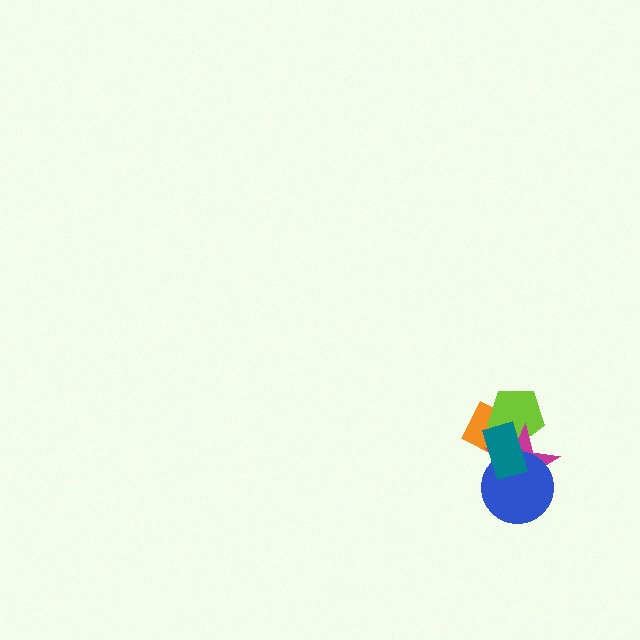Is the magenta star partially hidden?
Yes, it is partially covered by another shape.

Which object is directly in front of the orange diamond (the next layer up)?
The lime pentagon is directly in front of the orange diamond.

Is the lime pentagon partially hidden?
Yes, it is partially covered by another shape.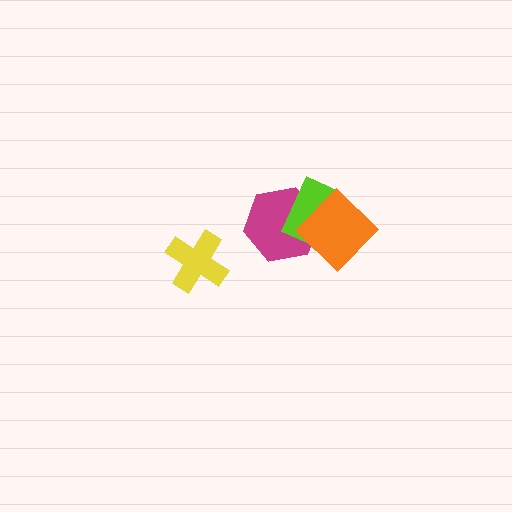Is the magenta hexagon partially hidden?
Yes, it is partially covered by another shape.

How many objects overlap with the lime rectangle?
2 objects overlap with the lime rectangle.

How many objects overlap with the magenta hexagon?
2 objects overlap with the magenta hexagon.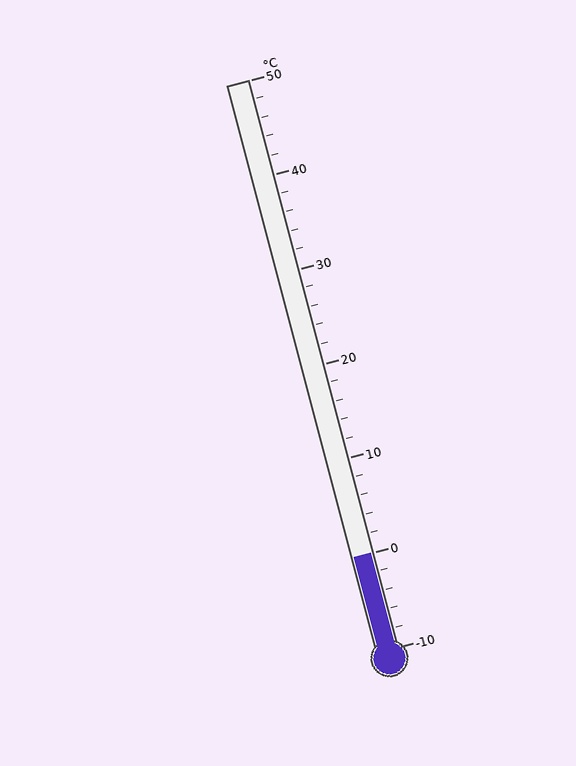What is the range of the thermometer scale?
The thermometer scale ranges from -10°C to 50°C.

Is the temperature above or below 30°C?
The temperature is below 30°C.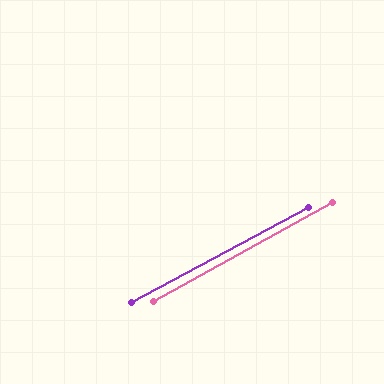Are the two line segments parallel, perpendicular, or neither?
Parallel — their directions differ by only 1.0°.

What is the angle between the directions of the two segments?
Approximately 1 degree.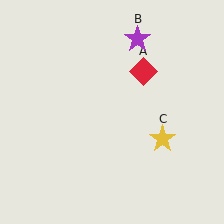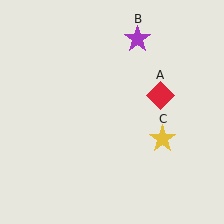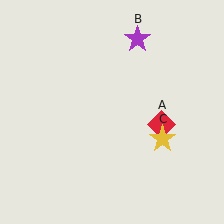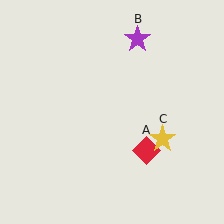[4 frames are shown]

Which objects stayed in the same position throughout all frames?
Purple star (object B) and yellow star (object C) remained stationary.